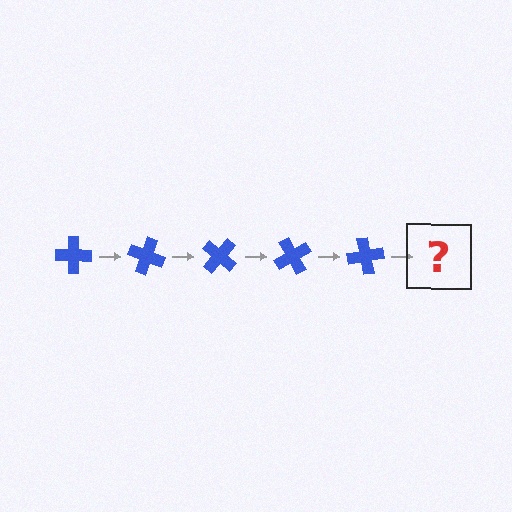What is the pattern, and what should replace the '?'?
The pattern is that the cross rotates 20 degrees each step. The '?' should be a blue cross rotated 100 degrees.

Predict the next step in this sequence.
The next step is a blue cross rotated 100 degrees.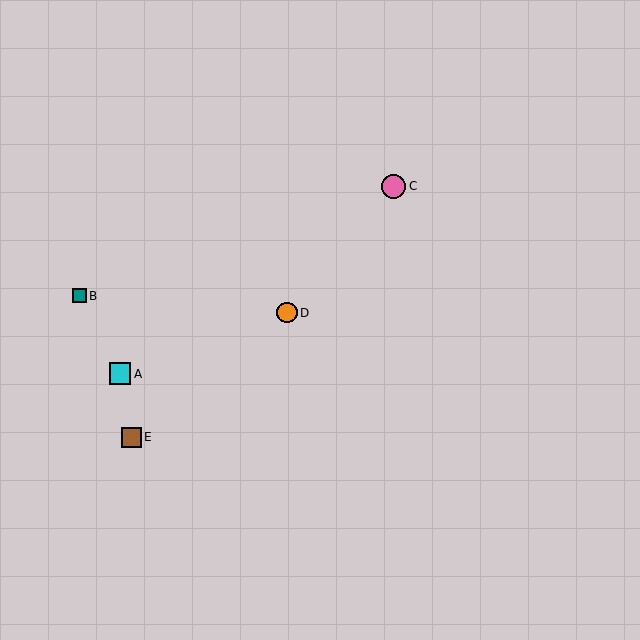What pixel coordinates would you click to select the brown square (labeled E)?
Click at (131, 437) to select the brown square E.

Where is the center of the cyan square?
The center of the cyan square is at (120, 374).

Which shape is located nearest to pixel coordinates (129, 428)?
The brown square (labeled E) at (131, 437) is nearest to that location.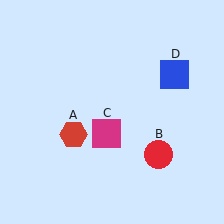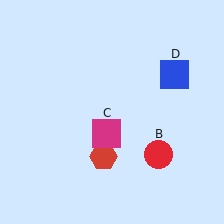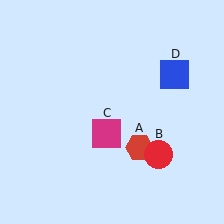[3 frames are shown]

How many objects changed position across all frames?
1 object changed position: red hexagon (object A).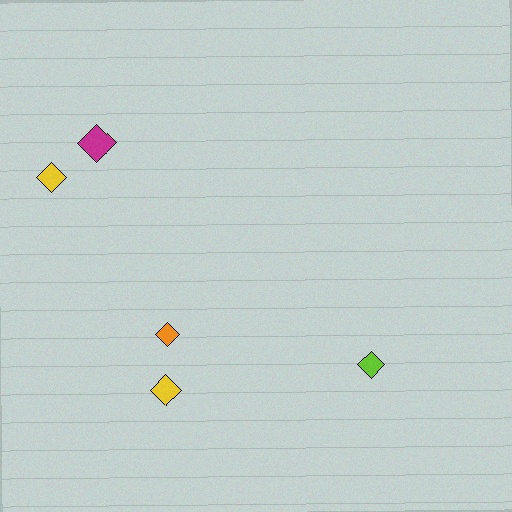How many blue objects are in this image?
There are no blue objects.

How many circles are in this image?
There are no circles.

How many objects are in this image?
There are 5 objects.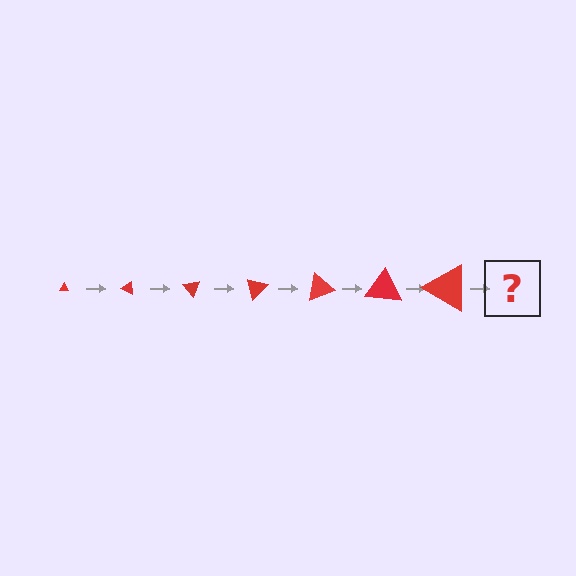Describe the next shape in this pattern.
It should be a triangle, larger than the previous one and rotated 175 degrees from the start.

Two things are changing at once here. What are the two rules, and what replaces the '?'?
The two rules are that the triangle grows larger each step and it rotates 25 degrees each step. The '?' should be a triangle, larger than the previous one and rotated 175 degrees from the start.